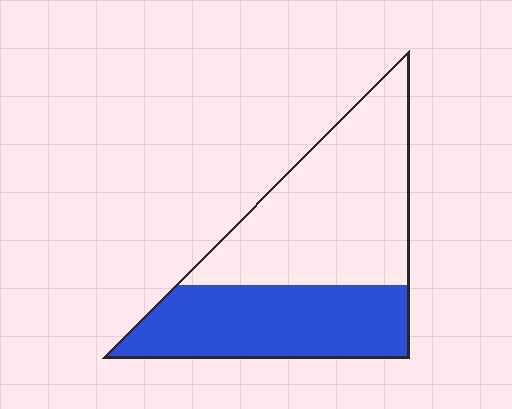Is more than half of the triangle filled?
No.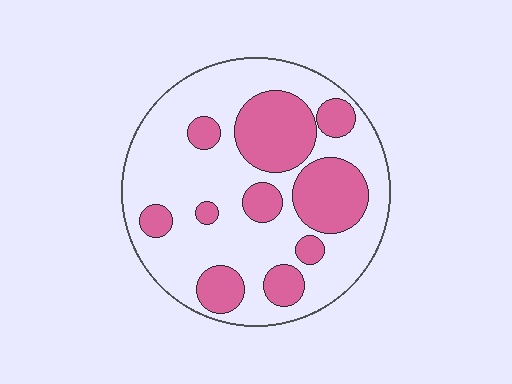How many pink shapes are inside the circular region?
10.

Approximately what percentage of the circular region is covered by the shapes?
Approximately 35%.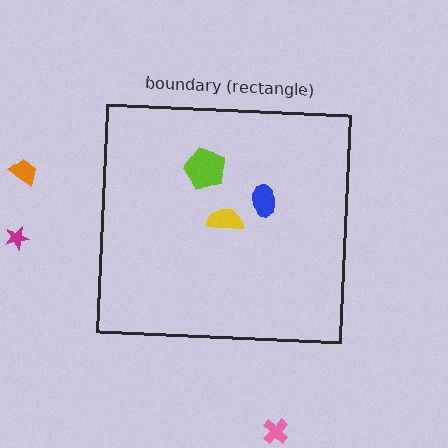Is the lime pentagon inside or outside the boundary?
Inside.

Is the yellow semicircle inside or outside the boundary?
Inside.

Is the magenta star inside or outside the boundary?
Outside.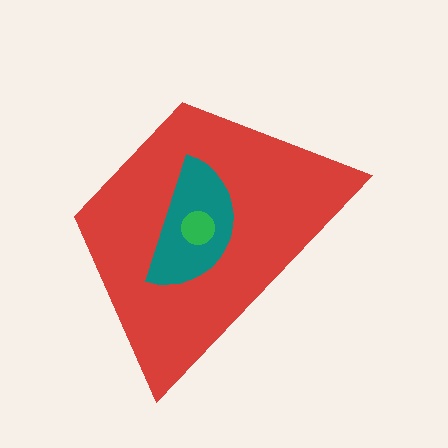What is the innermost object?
The green circle.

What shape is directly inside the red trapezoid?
The teal semicircle.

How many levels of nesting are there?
3.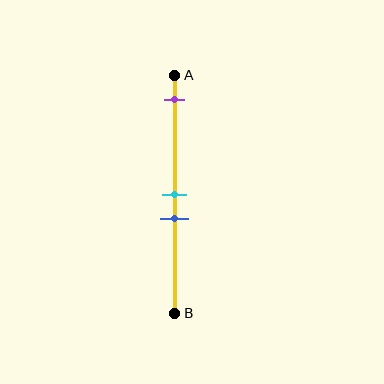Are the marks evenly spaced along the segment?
No, the marks are not evenly spaced.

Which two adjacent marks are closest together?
The cyan and blue marks are the closest adjacent pair.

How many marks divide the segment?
There are 3 marks dividing the segment.